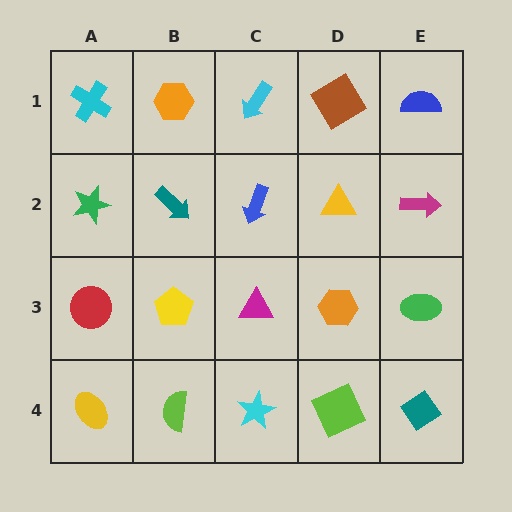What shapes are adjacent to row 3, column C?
A blue arrow (row 2, column C), a cyan star (row 4, column C), a yellow pentagon (row 3, column B), an orange hexagon (row 3, column D).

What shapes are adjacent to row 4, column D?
An orange hexagon (row 3, column D), a cyan star (row 4, column C), a teal diamond (row 4, column E).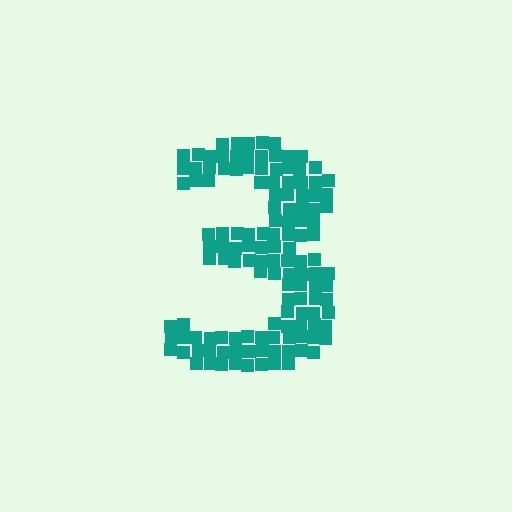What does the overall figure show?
The overall figure shows the digit 3.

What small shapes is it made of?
It is made of small squares.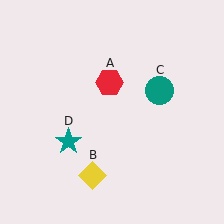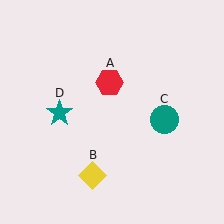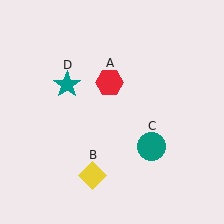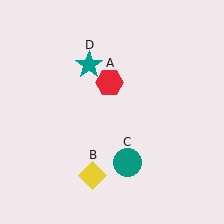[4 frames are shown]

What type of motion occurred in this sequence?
The teal circle (object C), teal star (object D) rotated clockwise around the center of the scene.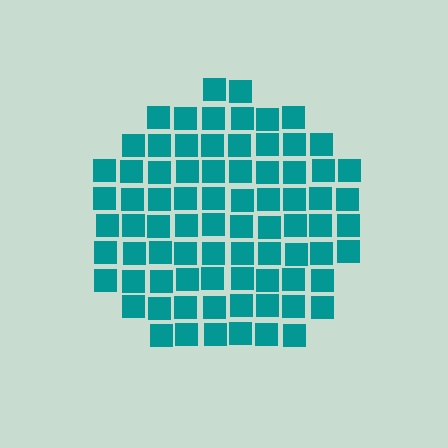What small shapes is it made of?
It is made of small squares.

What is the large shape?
The large shape is a circle.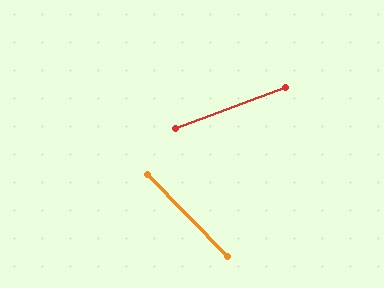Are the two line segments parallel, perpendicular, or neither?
Neither parallel nor perpendicular — they differ by about 66°.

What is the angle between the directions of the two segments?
Approximately 66 degrees.